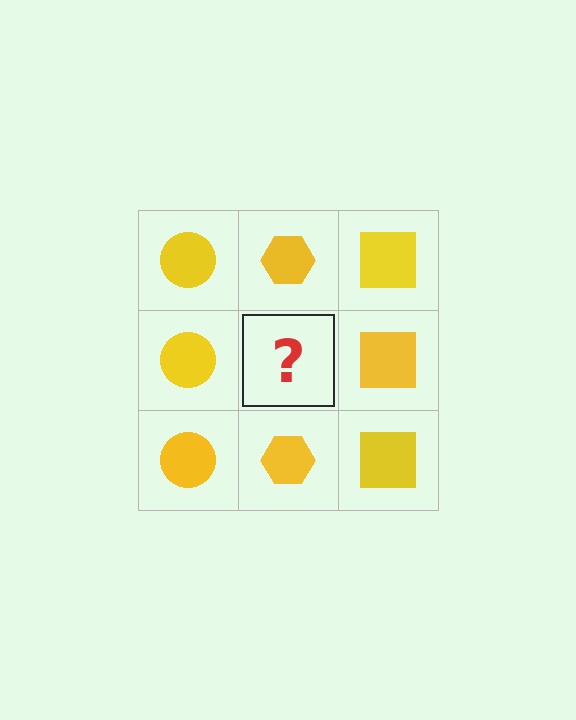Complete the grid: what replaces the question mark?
The question mark should be replaced with a yellow hexagon.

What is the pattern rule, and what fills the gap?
The rule is that each column has a consistent shape. The gap should be filled with a yellow hexagon.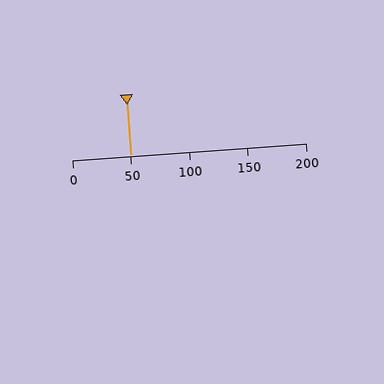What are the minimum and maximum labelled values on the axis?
The axis runs from 0 to 200.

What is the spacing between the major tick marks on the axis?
The major ticks are spaced 50 apart.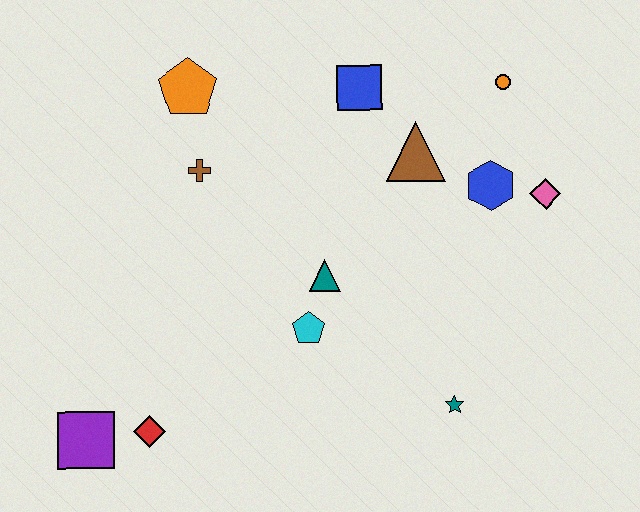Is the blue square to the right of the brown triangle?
No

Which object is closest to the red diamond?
The purple square is closest to the red diamond.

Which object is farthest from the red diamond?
The orange circle is farthest from the red diamond.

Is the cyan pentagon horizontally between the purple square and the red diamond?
No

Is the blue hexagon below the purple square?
No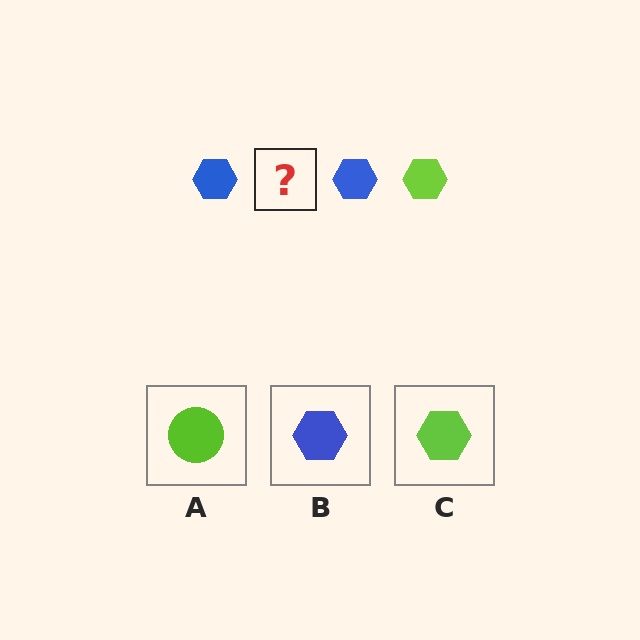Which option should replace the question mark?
Option C.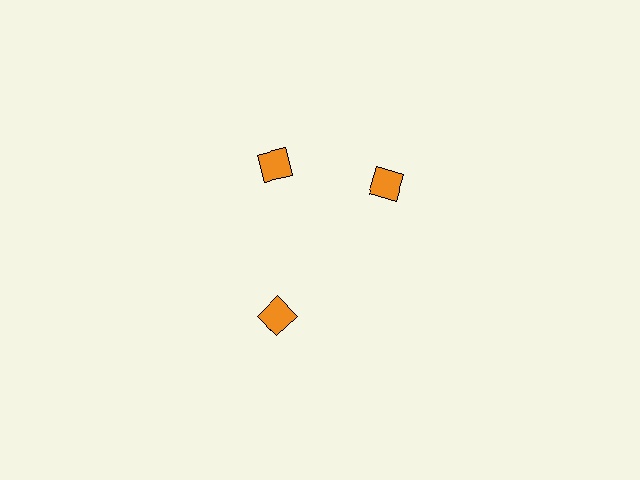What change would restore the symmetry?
The symmetry would be restored by rotating it back into even spacing with its neighbors so that all 3 squares sit at equal angles and equal distance from the center.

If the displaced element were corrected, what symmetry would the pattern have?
It would have 3-fold rotational symmetry — the pattern would map onto itself every 120 degrees.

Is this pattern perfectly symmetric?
No. The 3 orange squares are arranged in a ring, but one element near the 3 o'clock position is rotated out of alignment along the ring, breaking the 3-fold rotational symmetry.